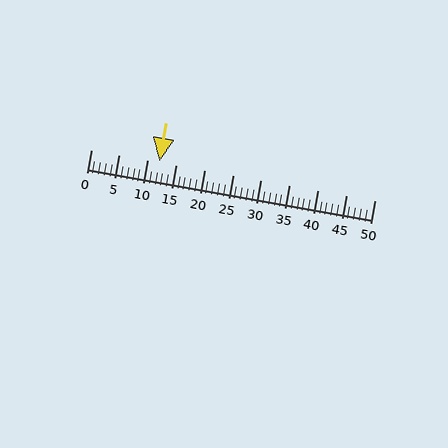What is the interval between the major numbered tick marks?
The major tick marks are spaced 5 units apart.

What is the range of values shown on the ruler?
The ruler shows values from 0 to 50.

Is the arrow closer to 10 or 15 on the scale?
The arrow is closer to 10.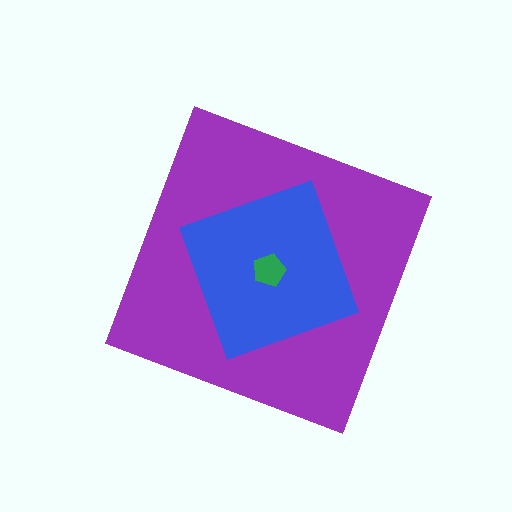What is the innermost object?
The green pentagon.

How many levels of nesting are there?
3.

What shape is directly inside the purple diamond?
The blue square.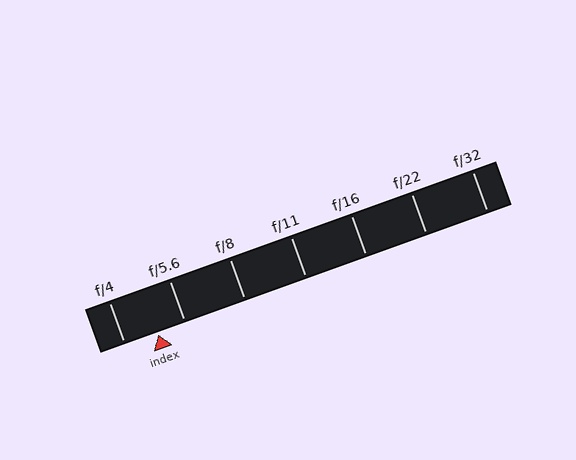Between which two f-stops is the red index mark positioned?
The index mark is between f/4 and f/5.6.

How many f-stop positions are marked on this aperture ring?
There are 7 f-stop positions marked.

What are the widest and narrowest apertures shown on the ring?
The widest aperture shown is f/4 and the narrowest is f/32.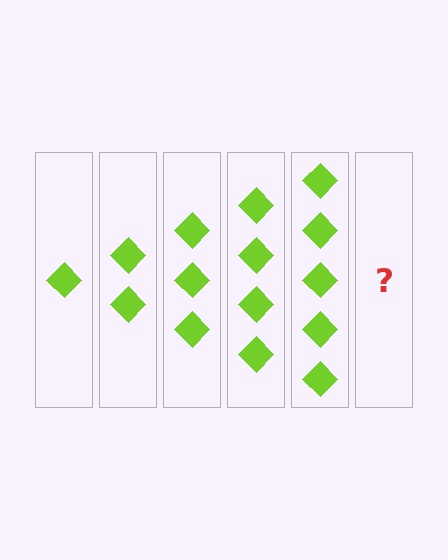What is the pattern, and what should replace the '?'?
The pattern is that each step adds one more diamond. The '?' should be 6 diamonds.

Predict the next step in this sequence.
The next step is 6 diamonds.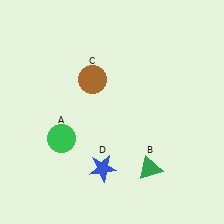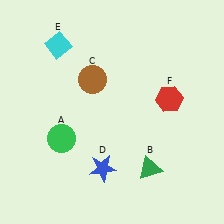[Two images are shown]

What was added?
A cyan diamond (E), a red hexagon (F) were added in Image 2.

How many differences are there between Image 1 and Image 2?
There are 2 differences between the two images.